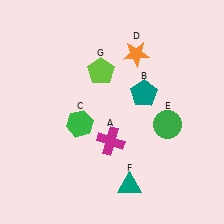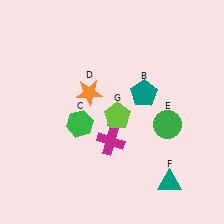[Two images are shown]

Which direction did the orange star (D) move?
The orange star (D) moved left.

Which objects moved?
The objects that moved are: the orange star (D), the teal triangle (F), the lime pentagon (G).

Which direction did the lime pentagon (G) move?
The lime pentagon (G) moved down.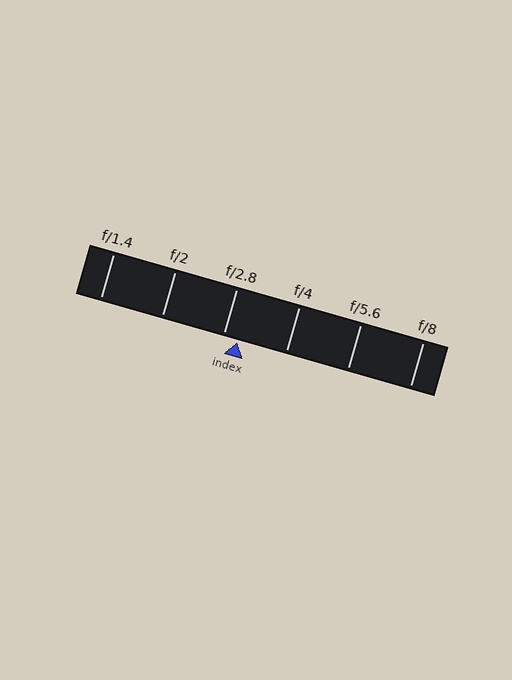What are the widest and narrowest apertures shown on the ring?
The widest aperture shown is f/1.4 and the narrowest is f/8.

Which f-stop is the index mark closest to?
The index mark is closest to f/2.8.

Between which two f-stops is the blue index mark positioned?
The index mark is between f/2.8 and f/4.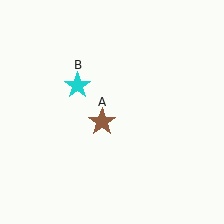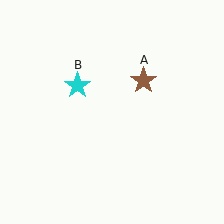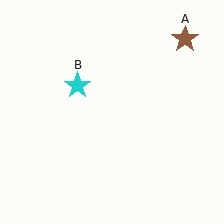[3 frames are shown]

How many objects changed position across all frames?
1 object changed position: brown star (object A).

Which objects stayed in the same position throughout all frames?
Cyan star (object B) remained stationary.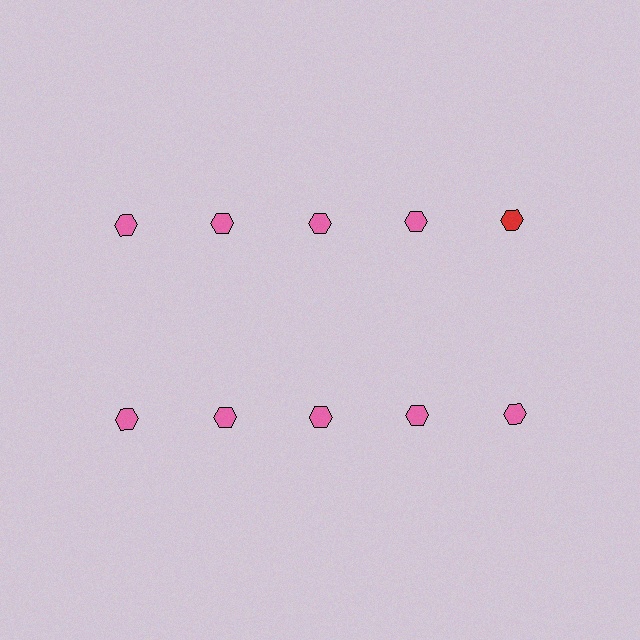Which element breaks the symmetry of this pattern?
The red hexagon in the top row, rightmost column breaks the symmetry. All other shapes are pink hexagons.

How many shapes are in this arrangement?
There are 10 shapes arranged in a grid pattern.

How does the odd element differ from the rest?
It has a different color: red instead of pink.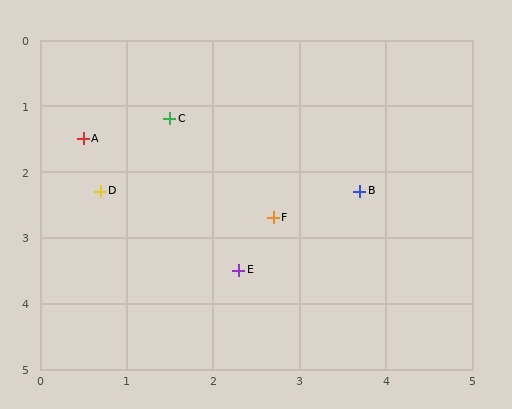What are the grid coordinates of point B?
Point B is at approximately (3.7, 2.3).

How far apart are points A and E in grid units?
Points A and E are about 2.7 grid units apart.